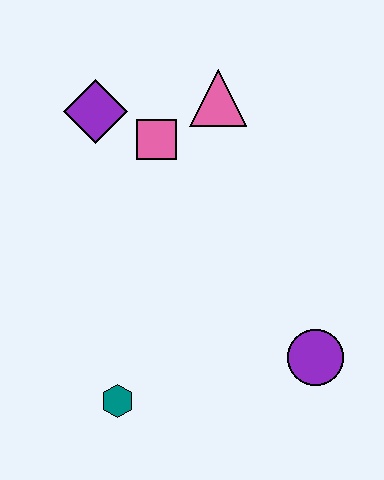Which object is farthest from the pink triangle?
The teal hexagon is farthest from the pink triangle.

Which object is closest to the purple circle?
The teal hexagon is closest to the purple circle.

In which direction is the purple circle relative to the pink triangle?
The purple circle is below the pink triangle.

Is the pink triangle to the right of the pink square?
Yes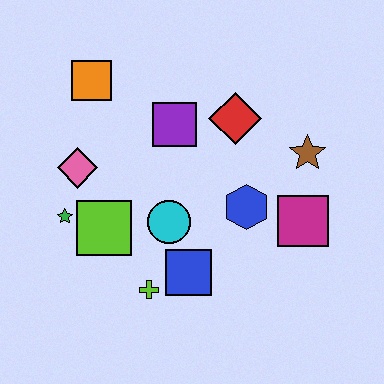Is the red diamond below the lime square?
No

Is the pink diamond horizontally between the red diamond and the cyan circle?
No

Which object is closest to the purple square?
The red diamond is closest to the purple square.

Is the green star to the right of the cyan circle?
No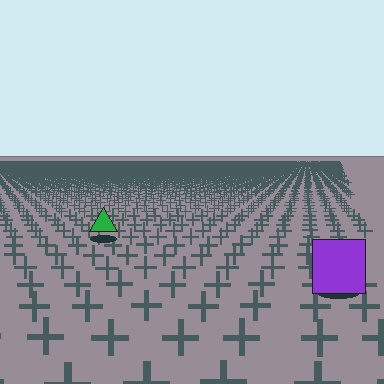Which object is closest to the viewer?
The purple square is closest. The texture marks near it are larger and more spread out.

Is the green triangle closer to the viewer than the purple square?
No. The purple square is closer — you can tell from the texture gradient: the ground texture is coarser near it.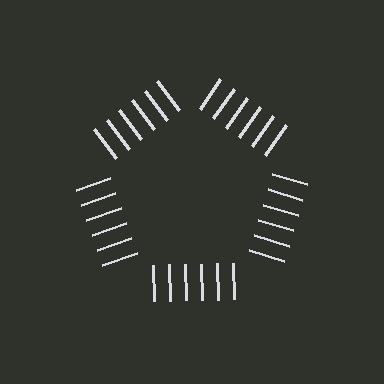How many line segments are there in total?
30 — 6 along each of the 5 edges.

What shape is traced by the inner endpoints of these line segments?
An illusory pentagon — the line segments terminate on its edges but no continuous stroke is drawn.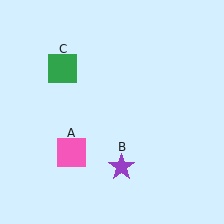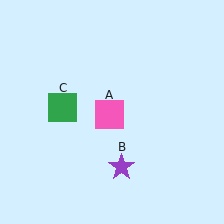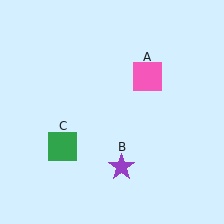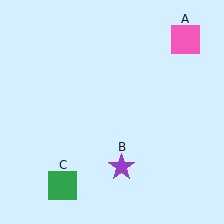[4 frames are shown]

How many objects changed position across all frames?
2 objects changed position: pink square (object A), green square (object C).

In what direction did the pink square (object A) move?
The pink square (object A) moved up and to the right.